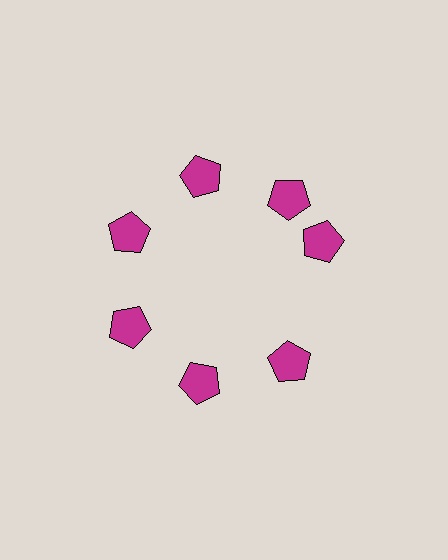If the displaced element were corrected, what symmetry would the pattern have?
It would have 7-fold rotational symmetry — the pattern would map onto itself every 51 degrees.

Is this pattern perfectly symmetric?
No. The 7 magenta pentagons are arranged in a ring, but one element near the 3 o'clock position is rotated out of alignment along the ring, breaking the 7-fold rotational symmetry.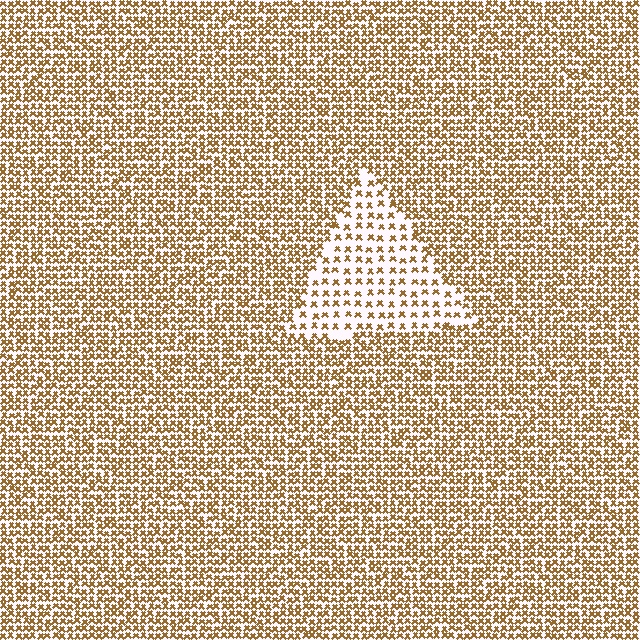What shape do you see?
I see a triangle.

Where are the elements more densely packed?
The elements are more densely packed outside the triangle boundary.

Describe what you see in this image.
The image contains small brown elements arranged at two different densities. A triangle-shaped region is visible where the elements are less densely packed than the surrounding area.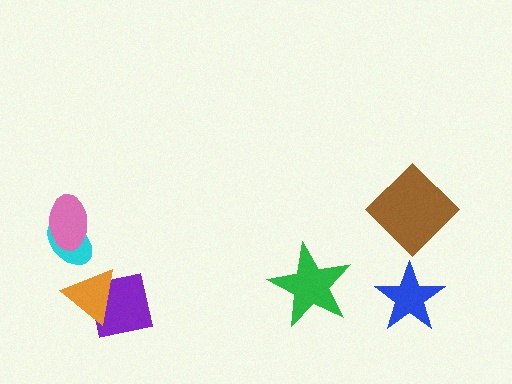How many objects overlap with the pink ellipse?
1 object overlaps with the pink ellipse.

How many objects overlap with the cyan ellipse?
1 object overlaps with the cyan ellipse.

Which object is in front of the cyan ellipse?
The pink ellipse is in front of the cyan ellipse.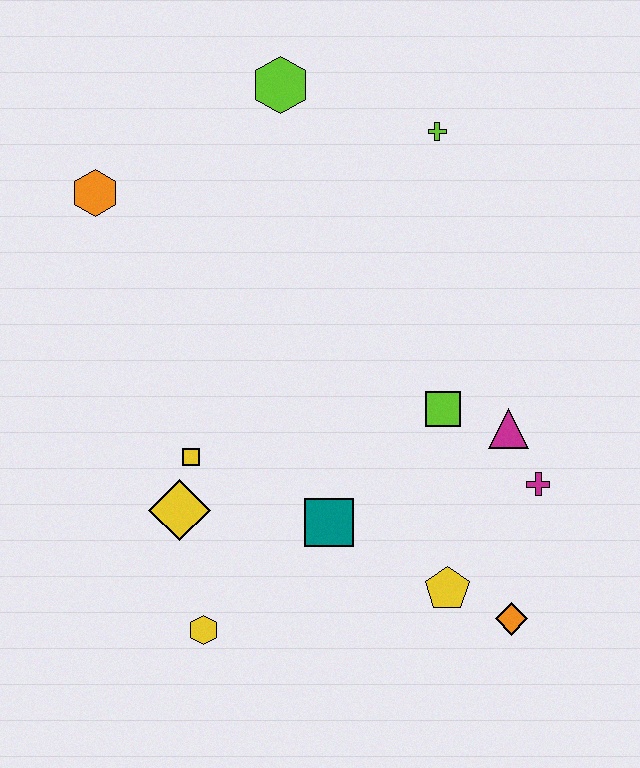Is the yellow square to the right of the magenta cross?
No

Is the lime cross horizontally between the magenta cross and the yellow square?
Yes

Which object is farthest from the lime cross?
The yellow hexagon is farthest from the lime cross.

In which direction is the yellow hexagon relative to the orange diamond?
The yellow hexagon is to the left of the orange diamond.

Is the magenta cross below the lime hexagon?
Yes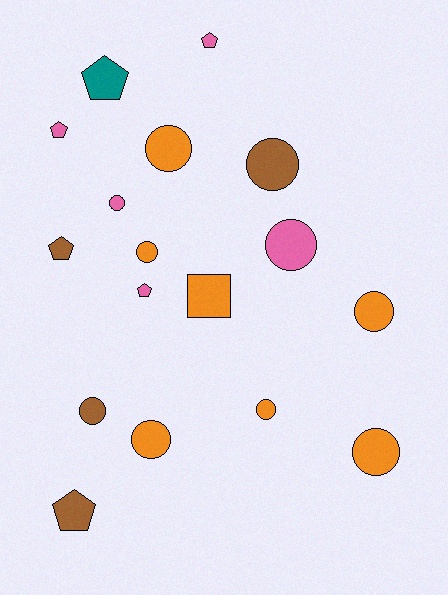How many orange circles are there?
There are 6 orange circles.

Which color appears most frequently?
Orange, with 7 objects.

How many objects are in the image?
There are 17 objects.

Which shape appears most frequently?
Circle, with 10 objects.